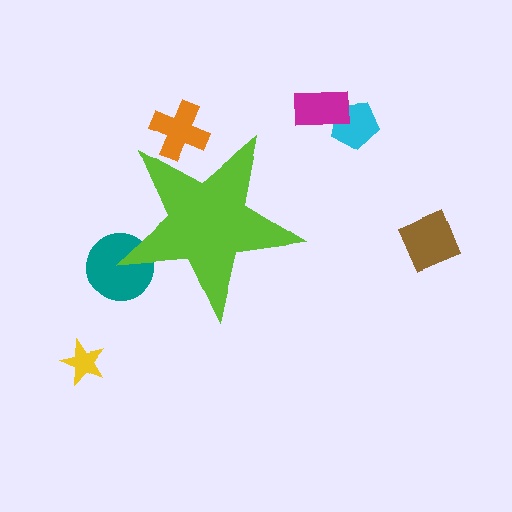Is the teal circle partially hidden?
Yes, the teal circle is partially hidden behind the lime star.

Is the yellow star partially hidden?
No, the yellow star is fully visible.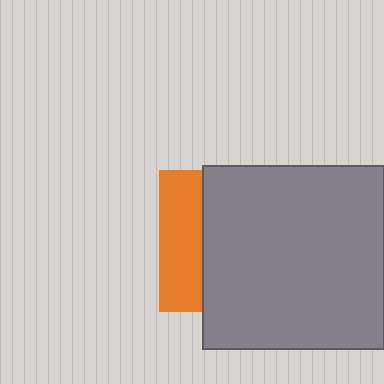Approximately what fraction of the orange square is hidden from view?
Roughly 70% of the orange square is hidden behind the gray rectangle.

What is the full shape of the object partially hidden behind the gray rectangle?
The partially hidden object is an orange square.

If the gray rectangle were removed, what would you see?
You would see the complete orange square.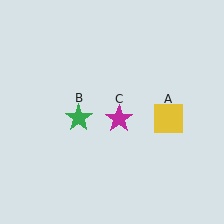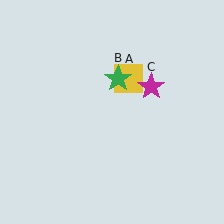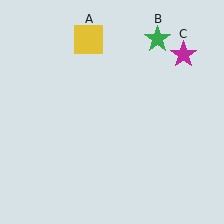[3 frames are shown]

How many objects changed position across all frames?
3 objects changed position: yellow square (object A), green star (object B), magenta star (object C).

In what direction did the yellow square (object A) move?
The yellow square (object A) moved up and to the left.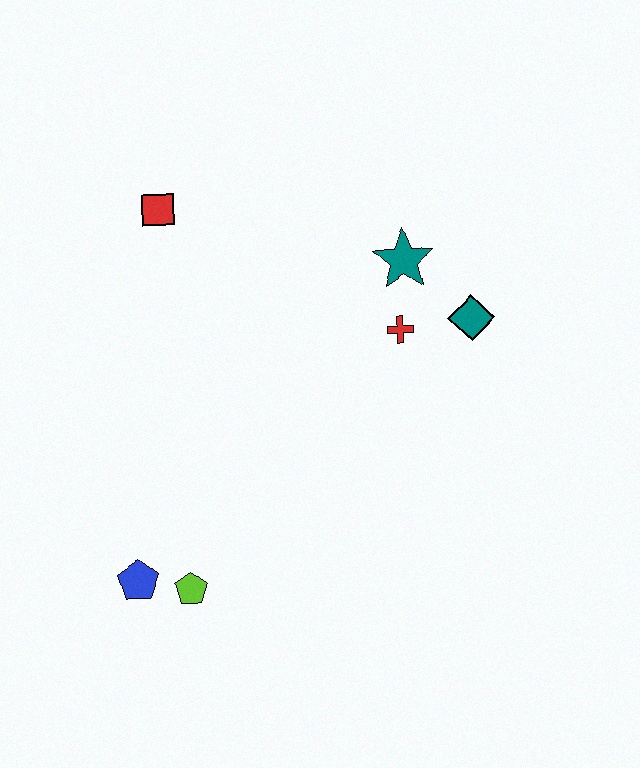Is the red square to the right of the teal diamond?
No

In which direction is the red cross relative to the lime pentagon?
The red cross is above the lime pentagon.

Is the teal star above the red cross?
Yes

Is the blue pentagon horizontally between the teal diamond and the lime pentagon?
No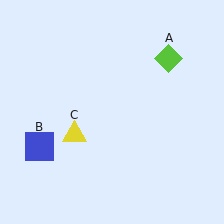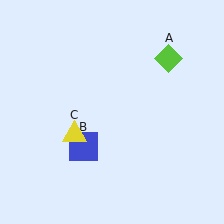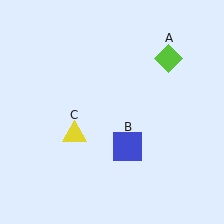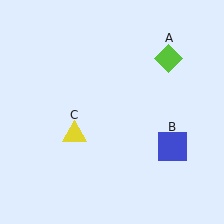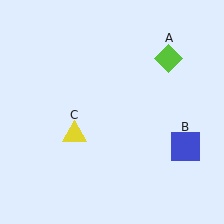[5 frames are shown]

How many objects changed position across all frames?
1 object changed position: blue square (object B).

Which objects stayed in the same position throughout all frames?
Lime diamond (object A) and yellow triangle (object C) remained stationary.